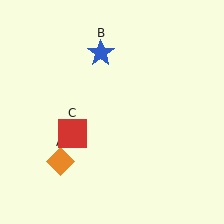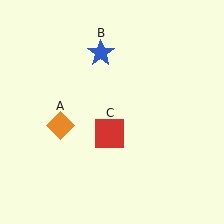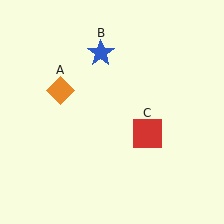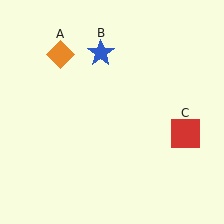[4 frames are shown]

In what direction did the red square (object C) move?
The red square (object C) moved right.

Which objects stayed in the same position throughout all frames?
Blue star (object B) remained stationary.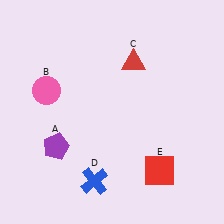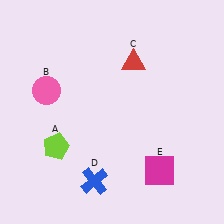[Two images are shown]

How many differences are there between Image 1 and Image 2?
There are 2 differences between the two images.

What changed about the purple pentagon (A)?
In Image 1, A is purple. In Image 2, it changed to lime.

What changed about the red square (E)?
In Image 1, E is red. In Image 2, it changed to magenta.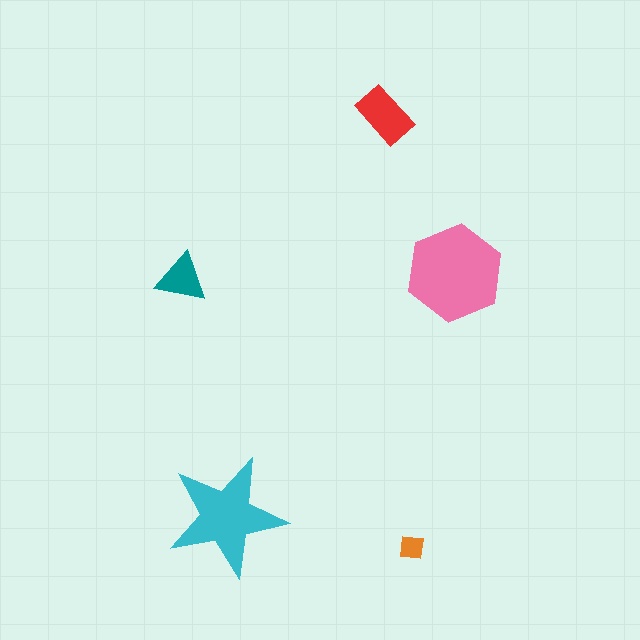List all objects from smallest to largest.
The orange square, the teal triangle, the red rectangle, the cyan star, the pink hexagon.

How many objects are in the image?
There are 5 objects in the image.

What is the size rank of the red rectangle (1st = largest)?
3rd.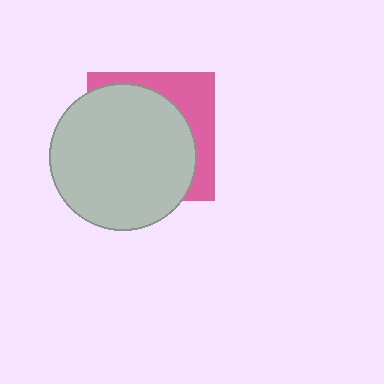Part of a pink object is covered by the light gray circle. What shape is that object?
It is a square.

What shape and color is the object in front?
The object in front is a light gray circle.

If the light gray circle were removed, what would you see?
You would see the complete pink square.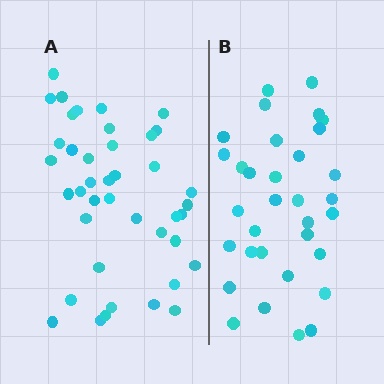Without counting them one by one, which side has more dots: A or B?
Region A (the left region) has more dots.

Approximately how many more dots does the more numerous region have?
Region A has roughly 8 or so more dots than region B.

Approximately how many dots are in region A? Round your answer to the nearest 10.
About 40 dots. (The exact count is 41, which rounds to 40.)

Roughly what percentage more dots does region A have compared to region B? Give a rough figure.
About 25% more.